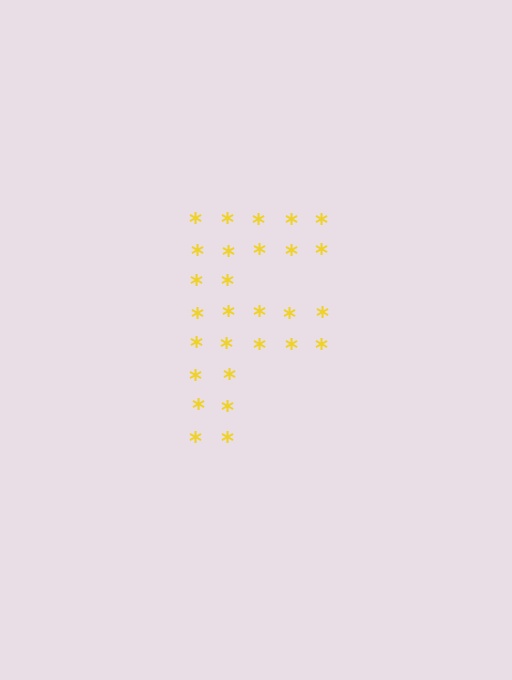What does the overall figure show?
The overall figure shows the letter F.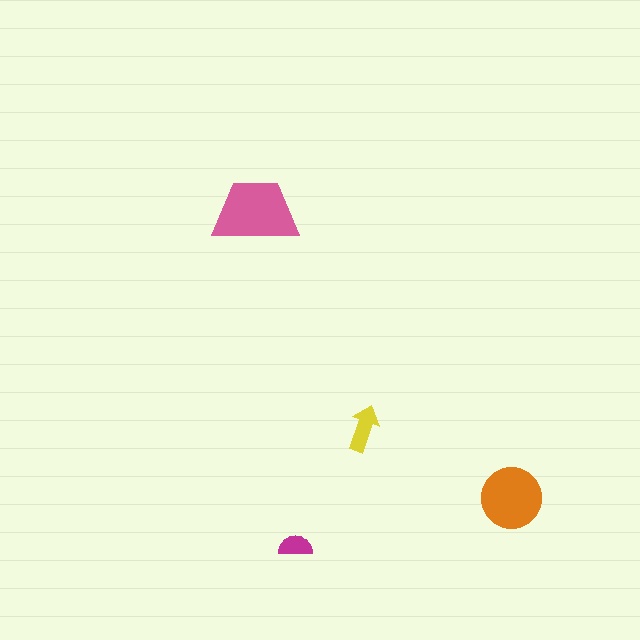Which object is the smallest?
The magenta semicircle.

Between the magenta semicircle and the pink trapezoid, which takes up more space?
The pink trapezoid.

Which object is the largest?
The pink trapezoid.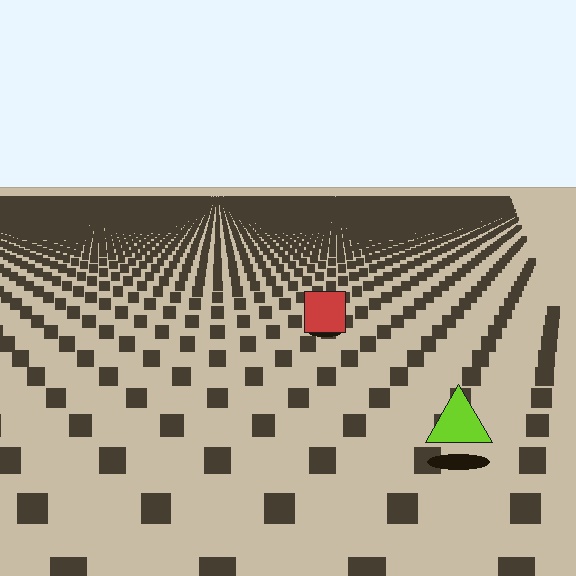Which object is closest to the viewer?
The lime triangle is closest. The texture marks near it are larger and more spread out.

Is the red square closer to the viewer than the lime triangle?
No. The lime triangle is closer — you can tell from the texture gradient: the ground texture is coarser near it.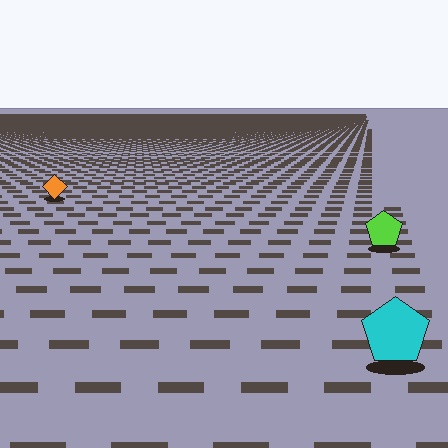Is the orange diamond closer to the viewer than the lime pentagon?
No. The lime pentagon is closer — you can tell from the texture gradient: the ground texture is coarser near it.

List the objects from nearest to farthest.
From nearest to farthest: the cyan pentagon, the lime pentagon, the orange diamond.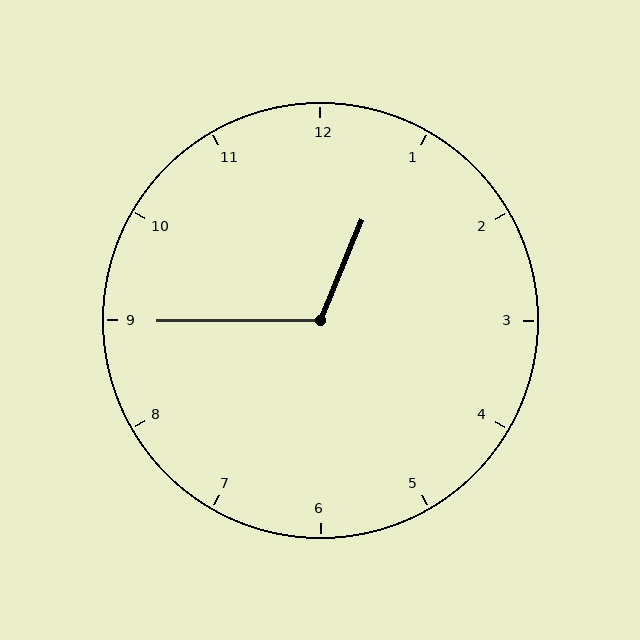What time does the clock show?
12:45.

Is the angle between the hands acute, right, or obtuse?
It is obtuse.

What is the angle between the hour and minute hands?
Approximately 112 degrees.